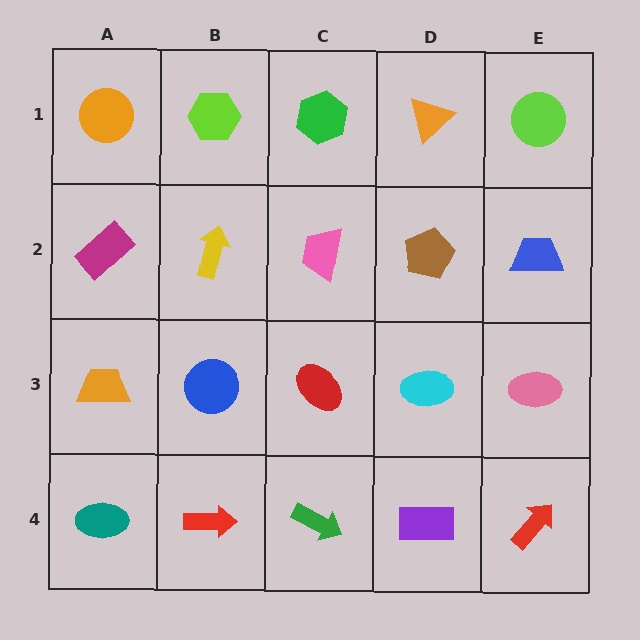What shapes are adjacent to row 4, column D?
A cyan ellipse (row 3, column D), a green arrow (row 4, column C), a red arrow (row 4, column E).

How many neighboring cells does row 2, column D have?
4.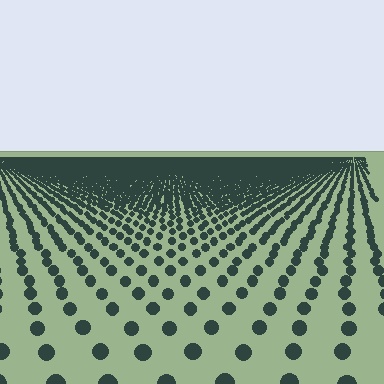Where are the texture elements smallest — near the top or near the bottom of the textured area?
Near the top.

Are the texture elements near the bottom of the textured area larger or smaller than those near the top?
Larger. Near the bottom, elements are closer to the viewer and appear at a bigger on-screen size.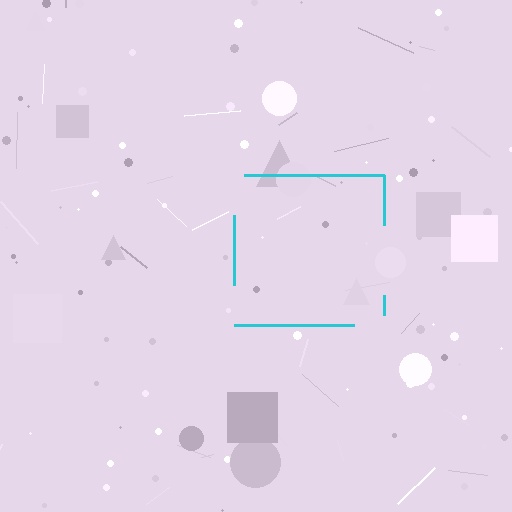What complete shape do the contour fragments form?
The contour fragments form a square.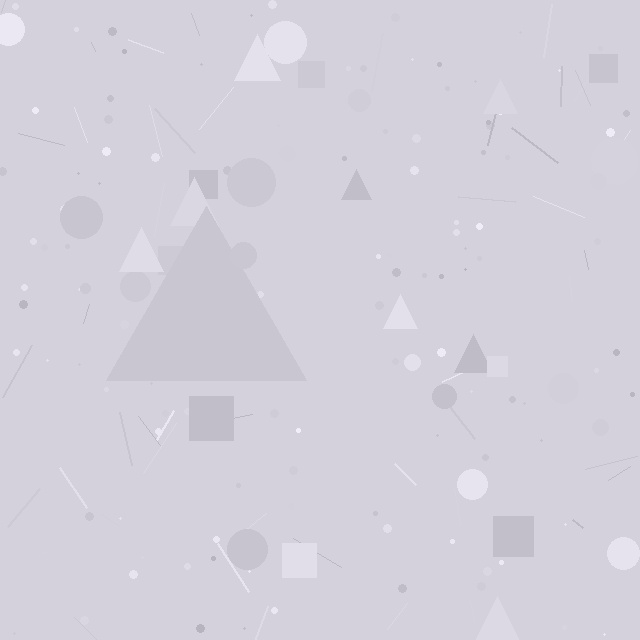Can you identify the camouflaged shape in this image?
The camouflaged shape is a triangle.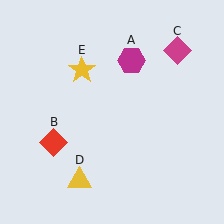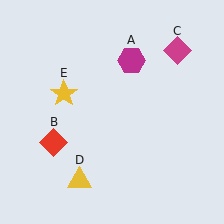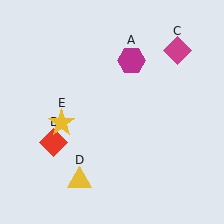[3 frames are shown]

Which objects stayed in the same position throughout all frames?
Magenta hexagon (object A) and red diamond (object B) and magenta diamond (object C) and yellow triangle (object D) remained stationary.